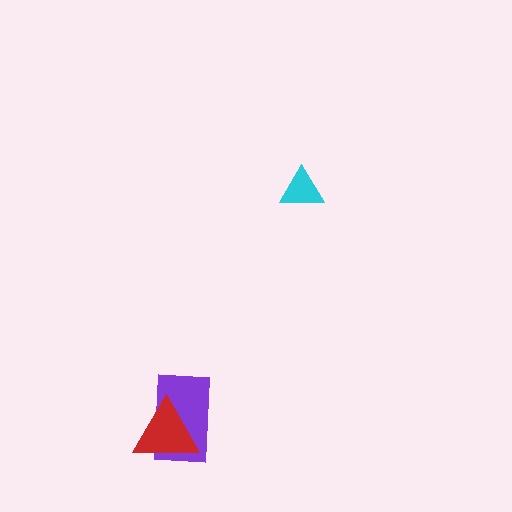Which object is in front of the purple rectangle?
The red triangle is in front of the purple rectangle.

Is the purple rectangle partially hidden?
Yes, it is partially covered by another shape.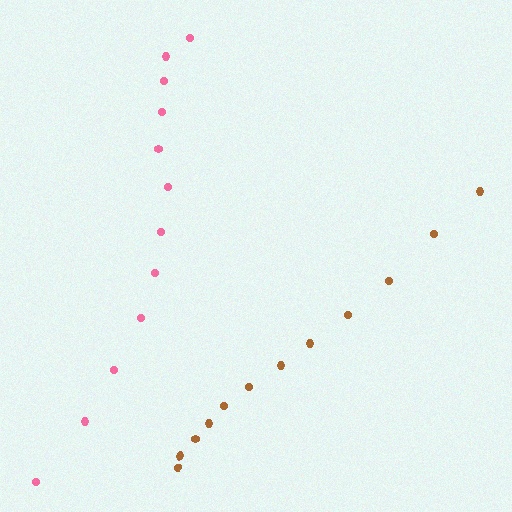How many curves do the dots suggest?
There are 2 distinct paths.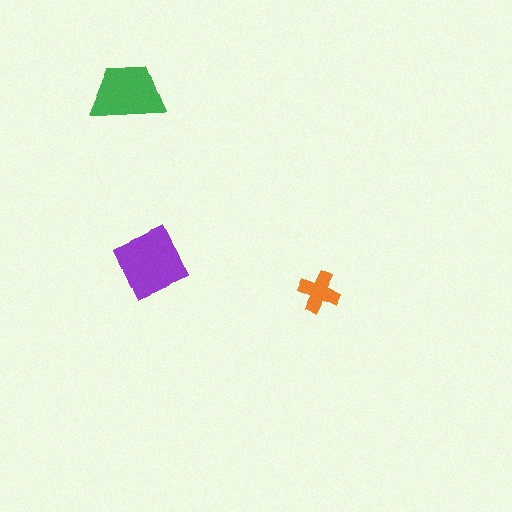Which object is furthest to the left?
The green trapezoid is leftmost.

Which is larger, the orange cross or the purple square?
The purple square.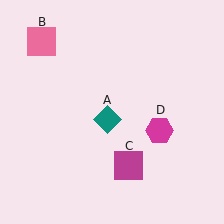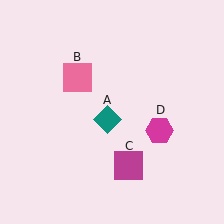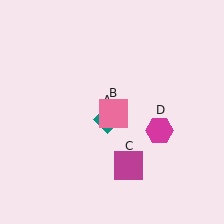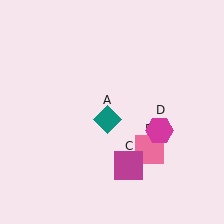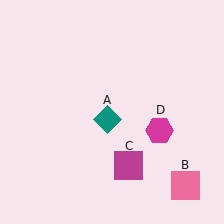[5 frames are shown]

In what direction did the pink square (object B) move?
The pink square (object B) moved down and to the right.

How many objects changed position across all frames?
1 object changed position: pink square (object B).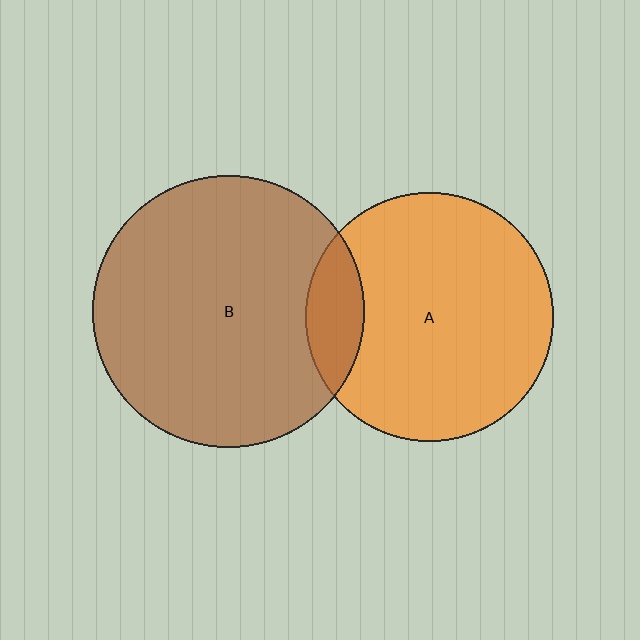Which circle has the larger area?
Circle B (brown).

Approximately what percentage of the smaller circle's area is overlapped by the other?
Approximately 15%.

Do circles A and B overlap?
Yes.